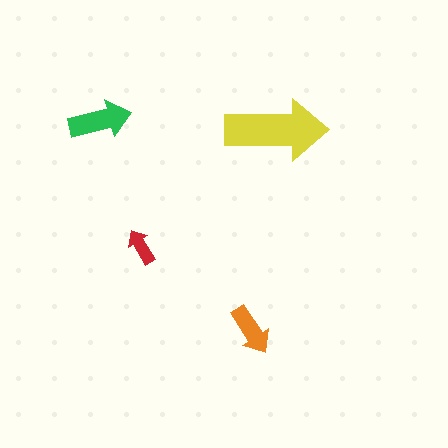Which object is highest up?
The green arrow is topmost.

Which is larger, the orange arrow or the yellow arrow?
The yellow one.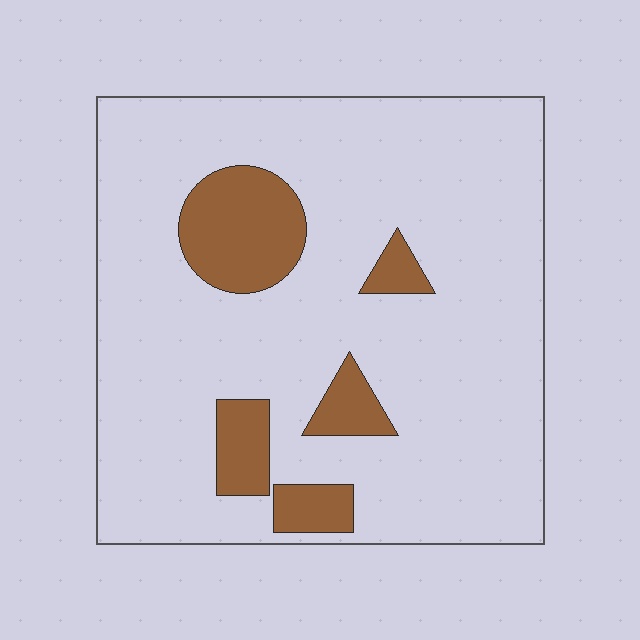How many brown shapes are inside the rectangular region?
5.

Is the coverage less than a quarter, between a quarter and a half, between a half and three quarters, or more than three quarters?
Less than a quarter.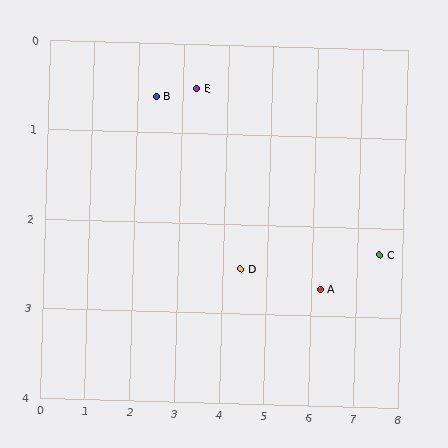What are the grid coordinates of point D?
Point D is at approximately (4.4, 2.5).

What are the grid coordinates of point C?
Point C is at approximately (7.5, 2.3).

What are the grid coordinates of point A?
Point A is at approximately (6.2, 2.7).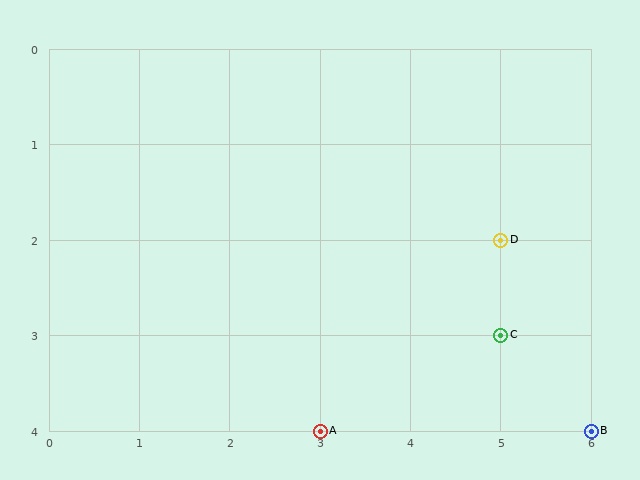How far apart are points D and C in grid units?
Points D and C are 1 row apart.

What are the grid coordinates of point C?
Point C is at grid coordinates (5, 3).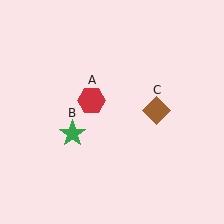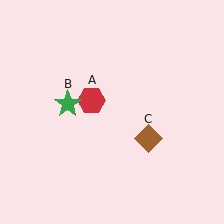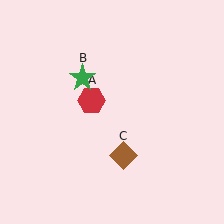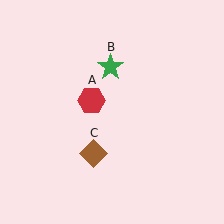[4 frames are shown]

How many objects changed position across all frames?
2 objects changed position: green star (object B), brown diamond (object C).